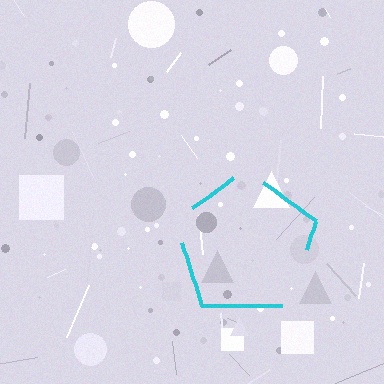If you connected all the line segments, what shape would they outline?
They would outline a pentagon.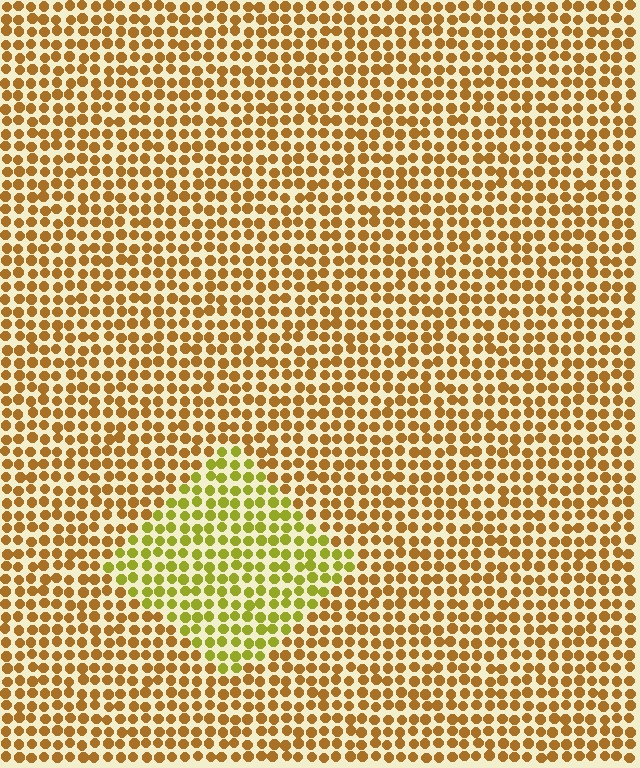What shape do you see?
I see a diamond.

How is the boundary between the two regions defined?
The boundary is defined purely by a slight shift in hue (about 36 degrees). Spacing, size, and orientation are identical on both sides.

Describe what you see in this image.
The image is filled with small brown elements in a uniform arrangement. A diamond-shaped region is visible where the elements are tinted to a slightly different hue, forming a subtle color boundary.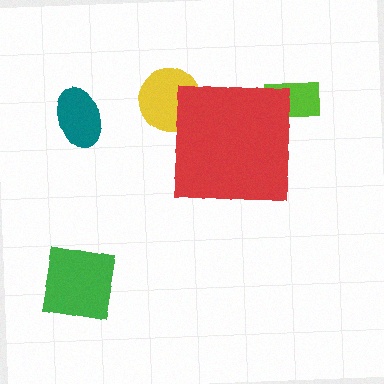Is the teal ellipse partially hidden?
No, the teal ellipse is fully visible.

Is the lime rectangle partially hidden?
Yes, the lime rectangle is partially hidden behind the red square.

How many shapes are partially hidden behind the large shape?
2 shapes are partially hidden.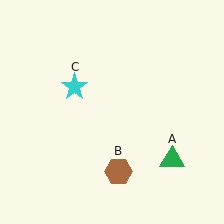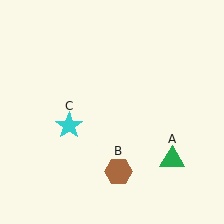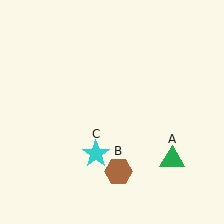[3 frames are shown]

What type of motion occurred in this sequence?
The cyan star (object C) rotated counterclockwise around the center of the scene.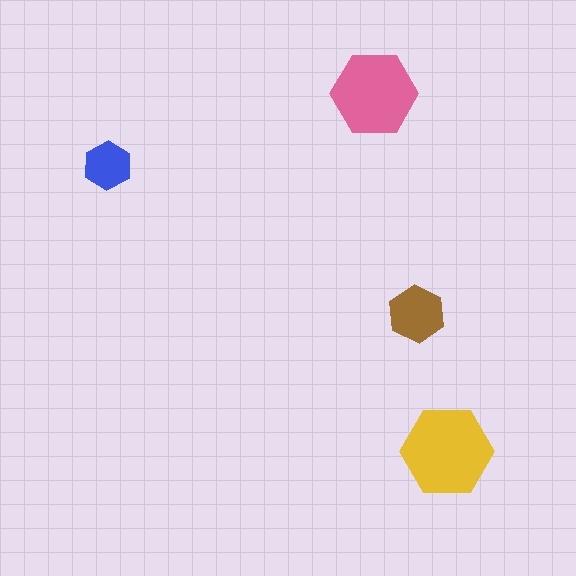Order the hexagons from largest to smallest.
the yellow one, the pink one, the brown one, the blue one.